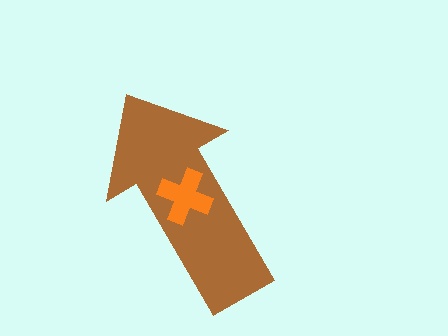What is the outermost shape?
The brown arrow.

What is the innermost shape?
The orange cross.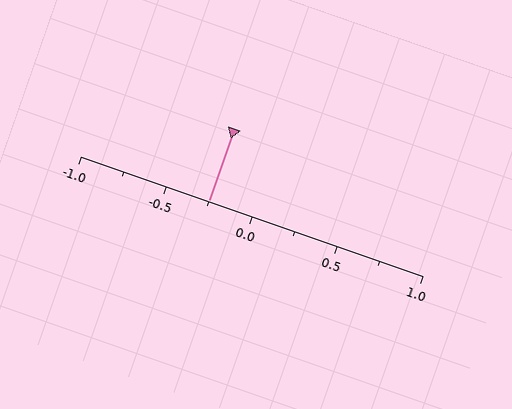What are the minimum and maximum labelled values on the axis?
The axis runs from -1.0 to 1.0.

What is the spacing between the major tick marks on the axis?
The major ticks are spaced 0.5 apart.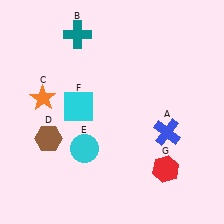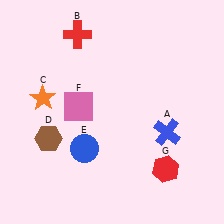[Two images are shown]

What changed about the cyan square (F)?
In Image 1, F is cyan. In Image 2, it changed to pink.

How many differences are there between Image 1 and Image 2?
There are 3 differences between the two images.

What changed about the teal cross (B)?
In Image 1, B is teal. In Image 2, it changed to red.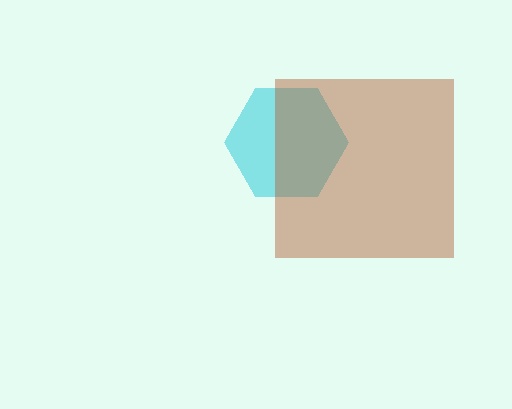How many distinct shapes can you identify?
There are 2 distinct shapes: a cyan hexagon, a brown square.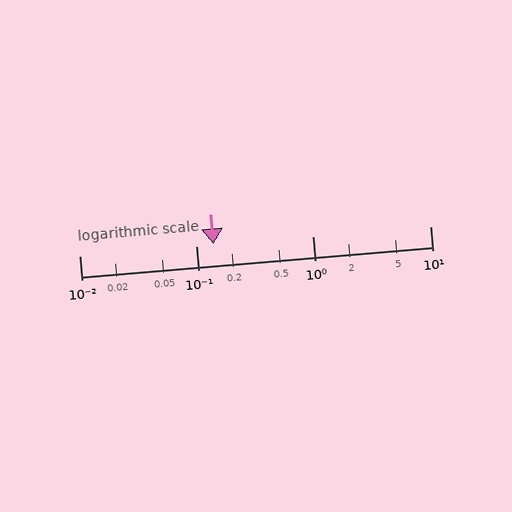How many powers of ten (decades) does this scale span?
The scale spans 3 decades, from 0.01 to 10.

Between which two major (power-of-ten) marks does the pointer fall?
The pointer is between 0.1 and 1.